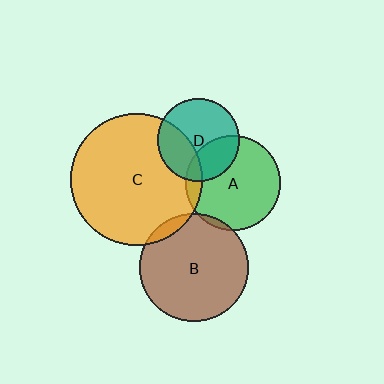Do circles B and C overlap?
Yes.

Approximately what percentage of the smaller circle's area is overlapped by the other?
Approximately 5%.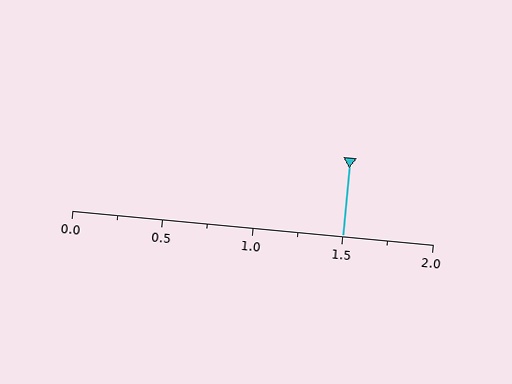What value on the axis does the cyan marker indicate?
The marker indicates approximately 1.5.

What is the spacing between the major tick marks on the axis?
The major ticks are spaced 0.5 apart.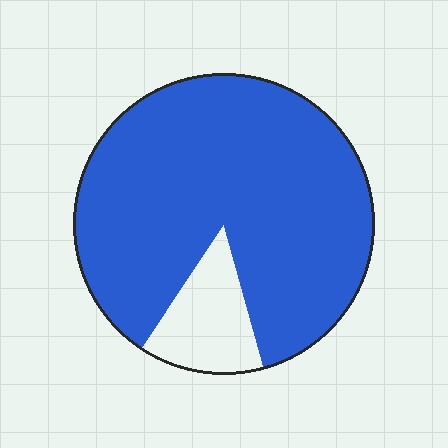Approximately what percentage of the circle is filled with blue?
Approximately 85%.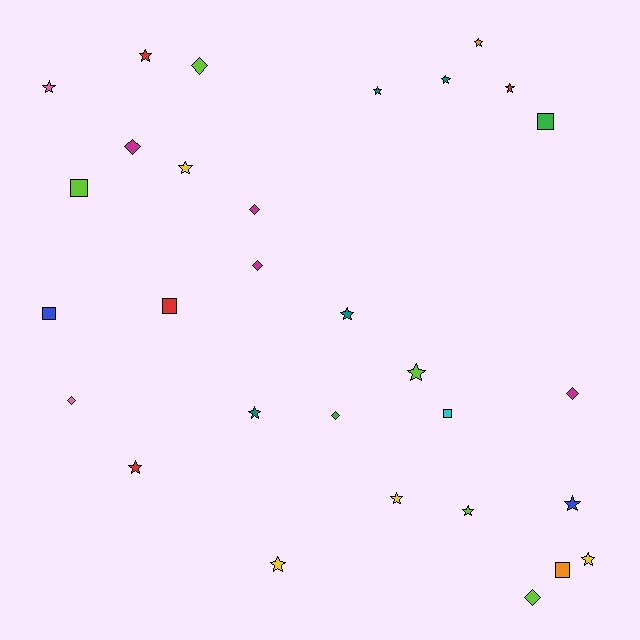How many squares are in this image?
There are 6 squares.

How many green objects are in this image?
There are 2 green objects.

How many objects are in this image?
There are 30 objects.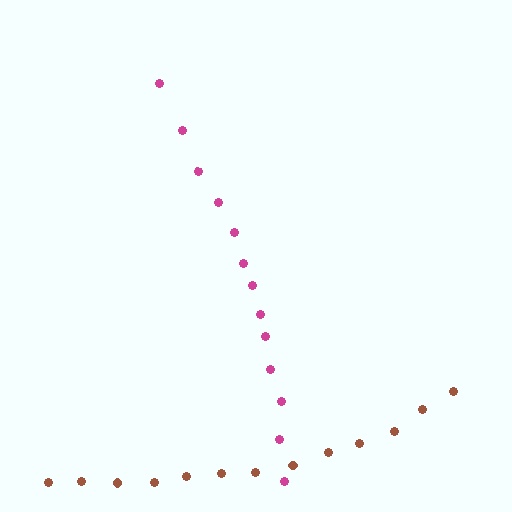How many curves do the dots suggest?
There are 2 distinct paths.